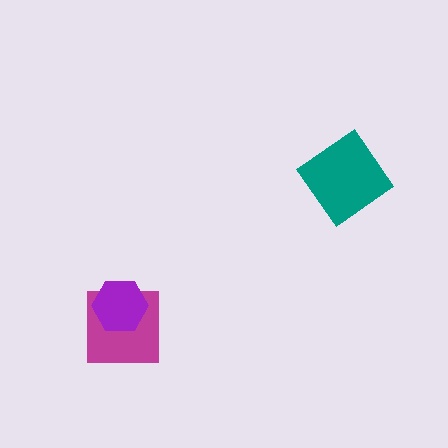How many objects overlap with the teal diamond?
0 objects overlap with the teal diamond.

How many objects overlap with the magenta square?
1 object overlaps with the magenta square.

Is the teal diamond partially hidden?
No, no other shape covers it.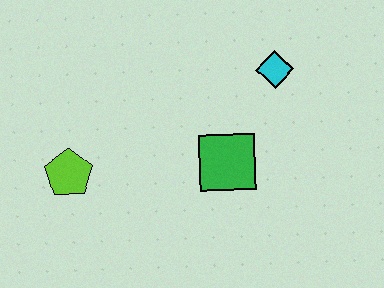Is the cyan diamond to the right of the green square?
Yes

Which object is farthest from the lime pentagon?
The cyan diamond is farthest from the lime pentagon.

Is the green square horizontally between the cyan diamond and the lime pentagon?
Yes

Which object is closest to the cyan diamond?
The green square is closest to the cyan diamond.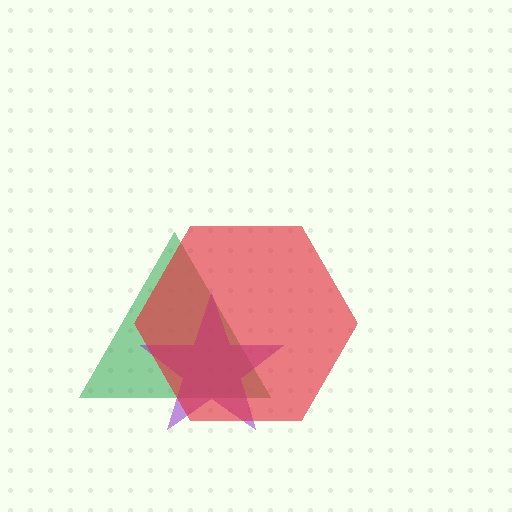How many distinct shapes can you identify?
There are 3 distinct shapes: a green triangle, a purple star, a red hexagon.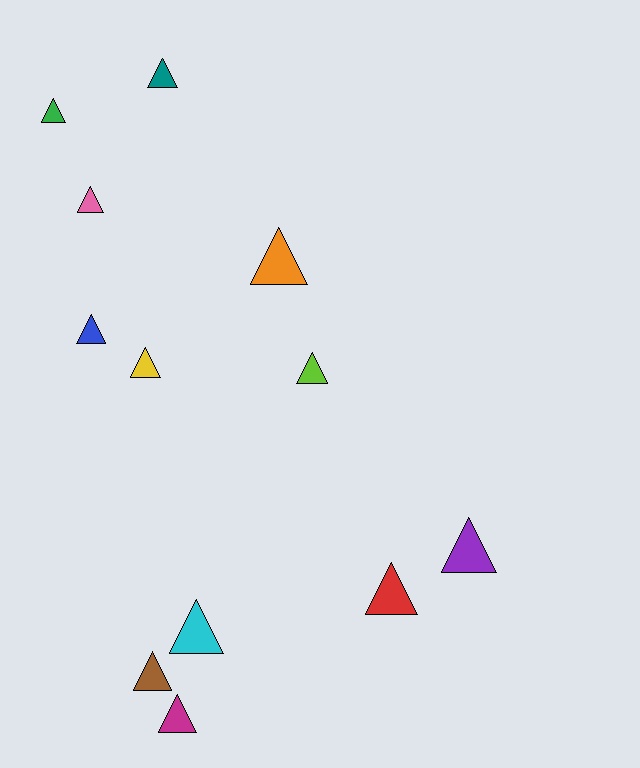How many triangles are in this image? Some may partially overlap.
There are 12 triangles.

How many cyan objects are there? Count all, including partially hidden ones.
There is 1 cyan object.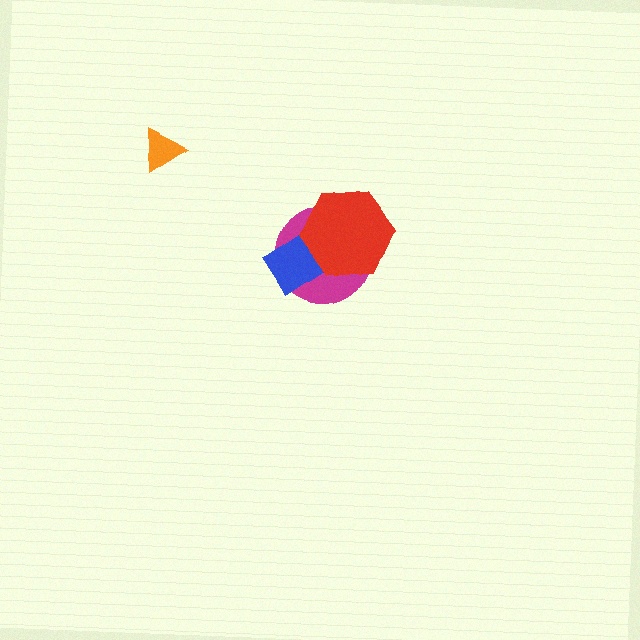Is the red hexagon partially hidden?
No, no other shape covers it.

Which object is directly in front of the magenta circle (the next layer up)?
The blue diamond is directly in front of the magenta circle.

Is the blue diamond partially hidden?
Yes, it is partially covered by another shape.